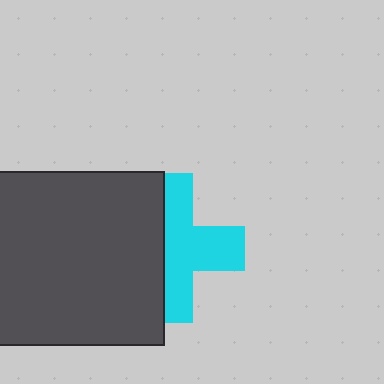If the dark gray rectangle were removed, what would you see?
You would see the complete cyan cross.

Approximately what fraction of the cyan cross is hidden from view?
Roughly 44% of the cyan cross is hidden behind the dark gray rectangle.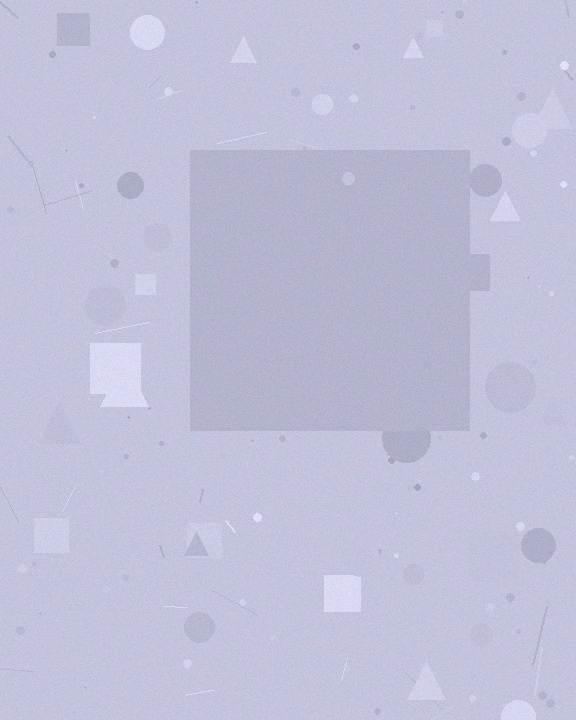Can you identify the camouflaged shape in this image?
The camouflaged shape is a square.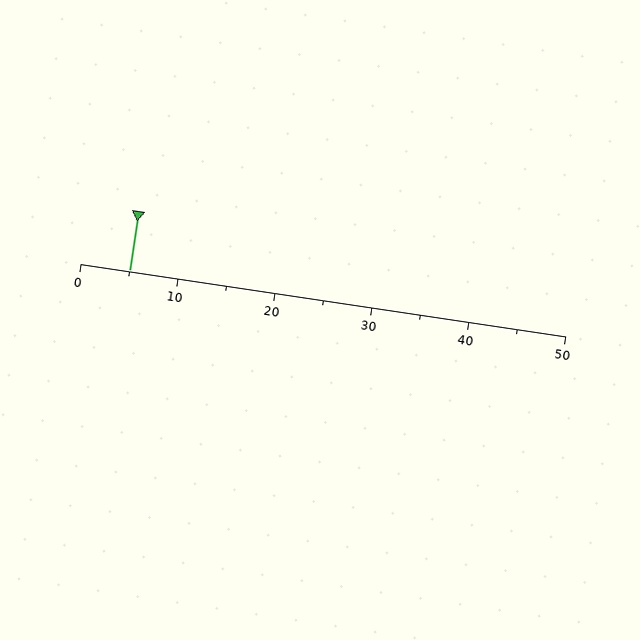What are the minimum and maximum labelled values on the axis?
The axis runs from 0 to 50.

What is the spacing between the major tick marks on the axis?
The major ticks are spaced 10 apart.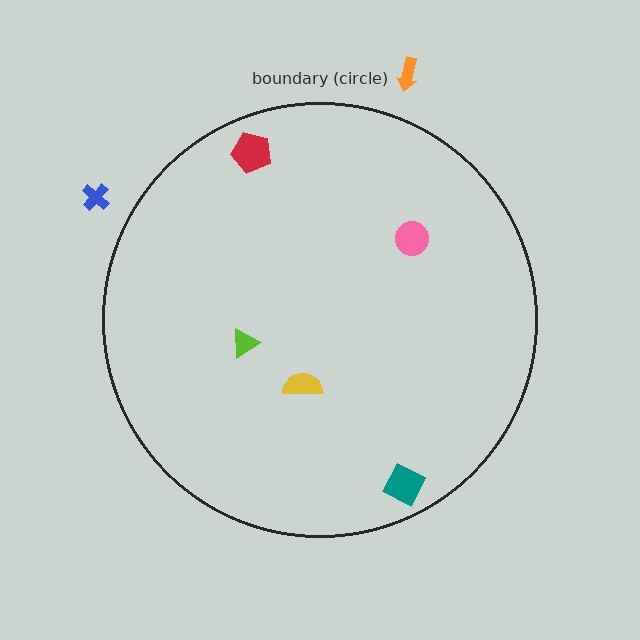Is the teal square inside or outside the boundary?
Inside.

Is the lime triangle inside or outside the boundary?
Inside.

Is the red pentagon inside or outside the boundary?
Inside.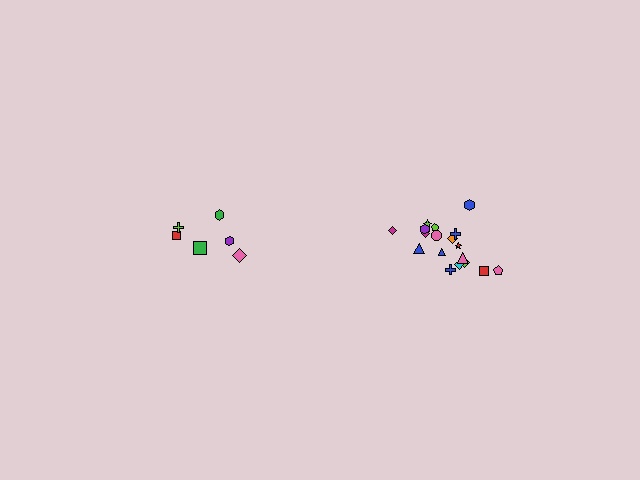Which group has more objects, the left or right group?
The right group.